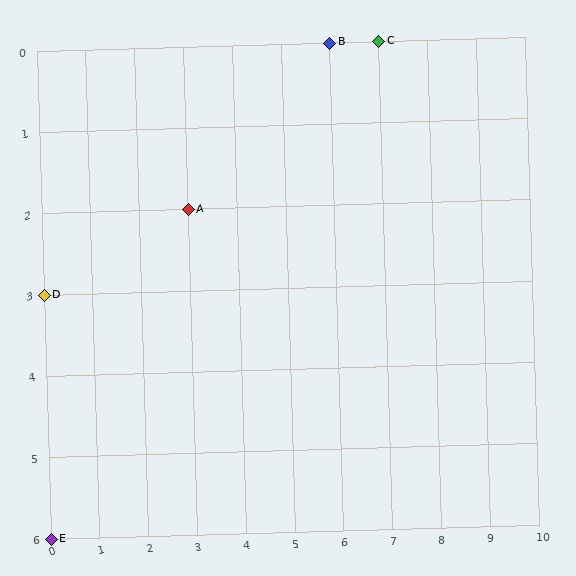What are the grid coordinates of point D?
Point D is at grid coordinates (0, 3).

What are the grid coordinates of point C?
Point C is at grid coordinates (7, 0).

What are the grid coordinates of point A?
Point A is at grid coordinates (3, 2).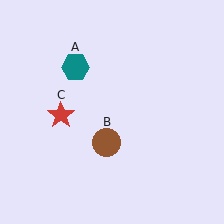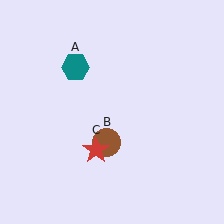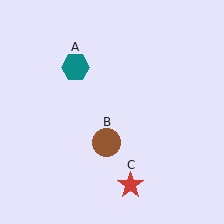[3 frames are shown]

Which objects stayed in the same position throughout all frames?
Teal hexagon (object A) and brown circle (object B) remained stationary.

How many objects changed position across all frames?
1 object changed position: red star (object C).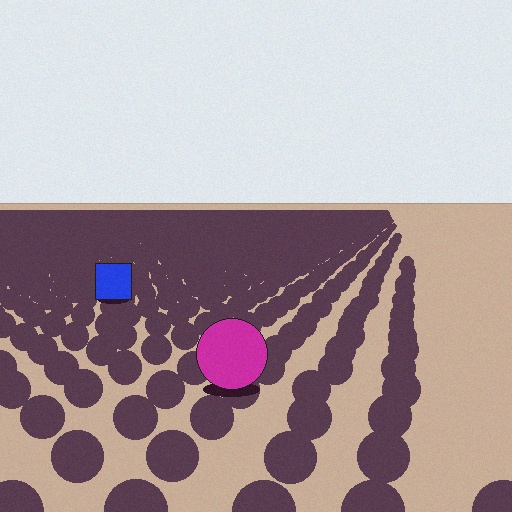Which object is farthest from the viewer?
The blue square is farthest from the viewer. It appears smaller and the ground texture around it is denser.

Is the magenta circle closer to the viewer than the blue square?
Yes. The magenta circle is closer — you can tell from the texture gradient: the ground texture is coarser near it.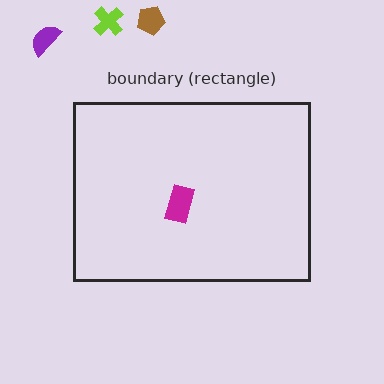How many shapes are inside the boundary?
1 inside, 3 outside.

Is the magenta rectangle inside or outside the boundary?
Inside.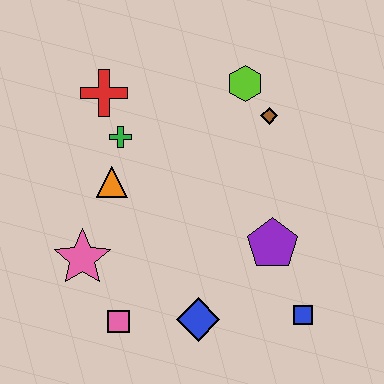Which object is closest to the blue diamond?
The pink square is closest to the blue diamond.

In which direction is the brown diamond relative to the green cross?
The brown diamond is to the right of the green cross.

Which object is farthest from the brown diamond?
The pink square is farthest from the brown diamond.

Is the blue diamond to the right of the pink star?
Yes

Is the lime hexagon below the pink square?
No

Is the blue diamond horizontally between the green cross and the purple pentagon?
Yes